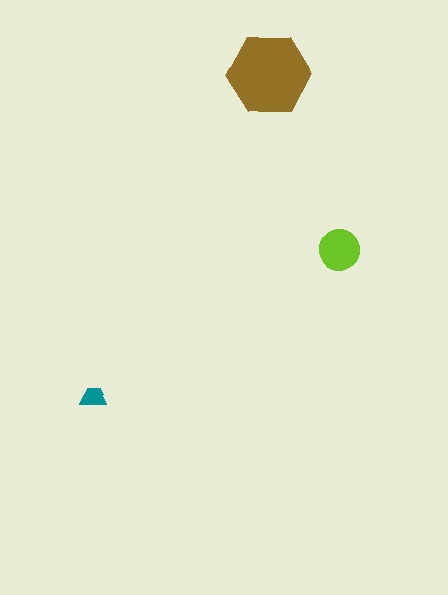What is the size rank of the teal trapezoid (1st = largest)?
3rd.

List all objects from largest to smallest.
The brown hexagon, the lime circle, the teal trapezoid.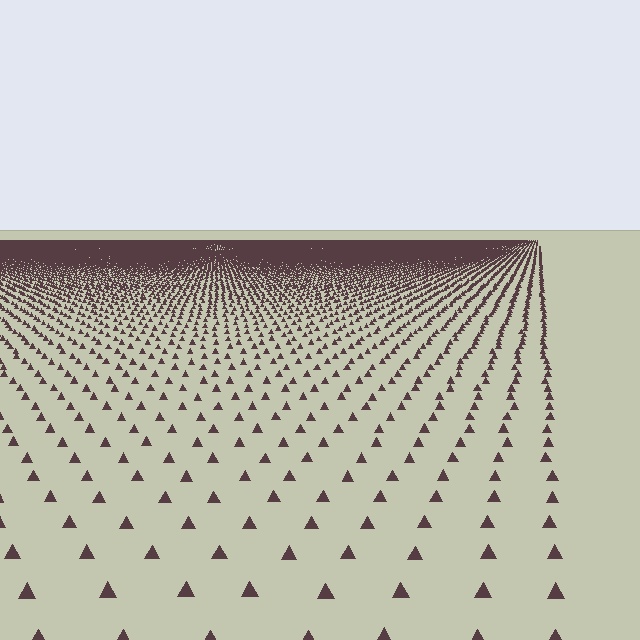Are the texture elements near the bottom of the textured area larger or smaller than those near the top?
Larger. Near the bottom, elements are closer to the viewer and appear at a bigger on-screen size.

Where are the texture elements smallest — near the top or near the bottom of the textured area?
Near the top.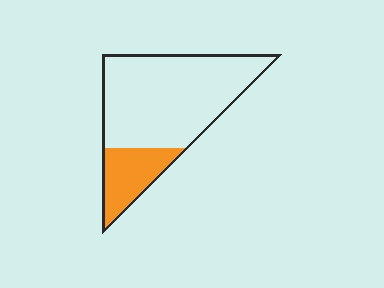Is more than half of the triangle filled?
No.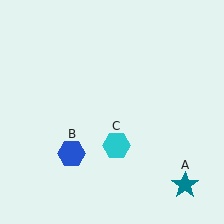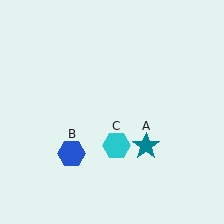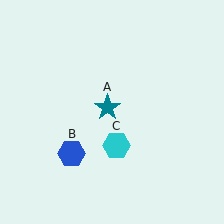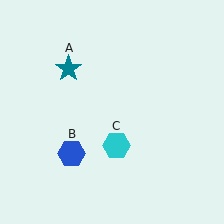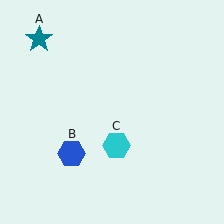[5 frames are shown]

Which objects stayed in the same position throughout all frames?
Blue hexagon (object B) and cyan hexagon (object C) remained stationary.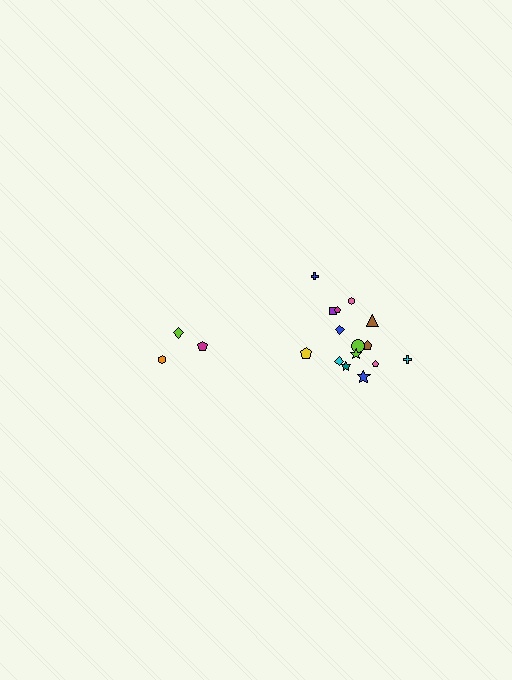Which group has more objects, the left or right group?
The right group.